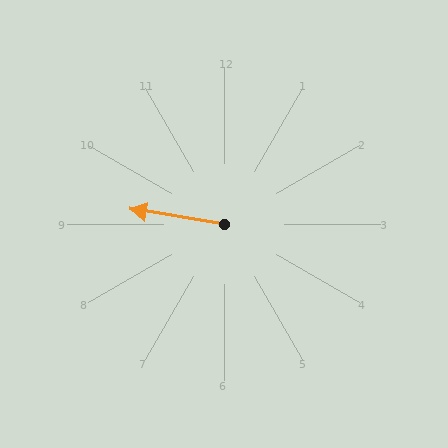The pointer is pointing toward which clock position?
Roughly 9 o'clock.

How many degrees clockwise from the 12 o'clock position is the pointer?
Approximately 279 degrees.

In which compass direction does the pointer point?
West.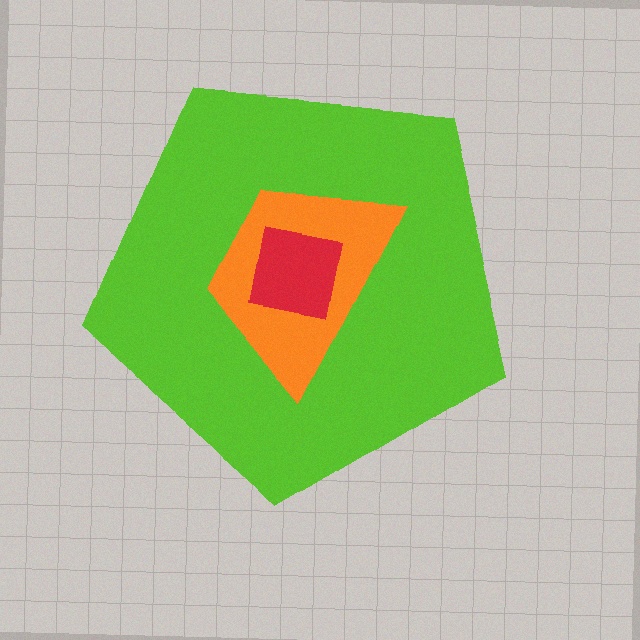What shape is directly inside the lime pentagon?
The orange trapezoid.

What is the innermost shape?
The red square.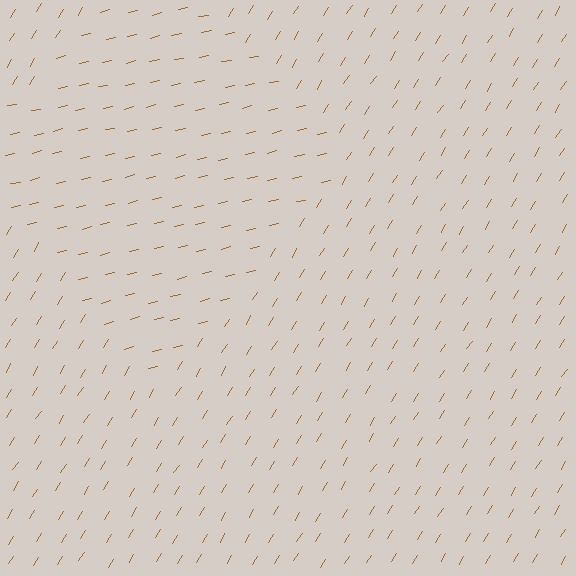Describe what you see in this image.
The image is filled with small brown line segments. A diamond region in the image has lines oriented differently from the surrounding lines, creating a visible texture boundary.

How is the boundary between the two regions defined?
The boundary is defined purely by a change in line orientation (approximately 45 degrees difference). All lines are the same color and thickness.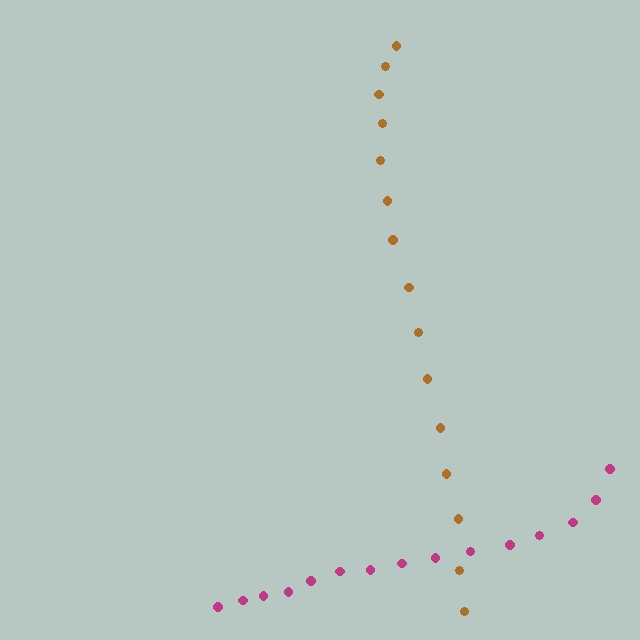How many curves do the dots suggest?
There are 2 distinct paths.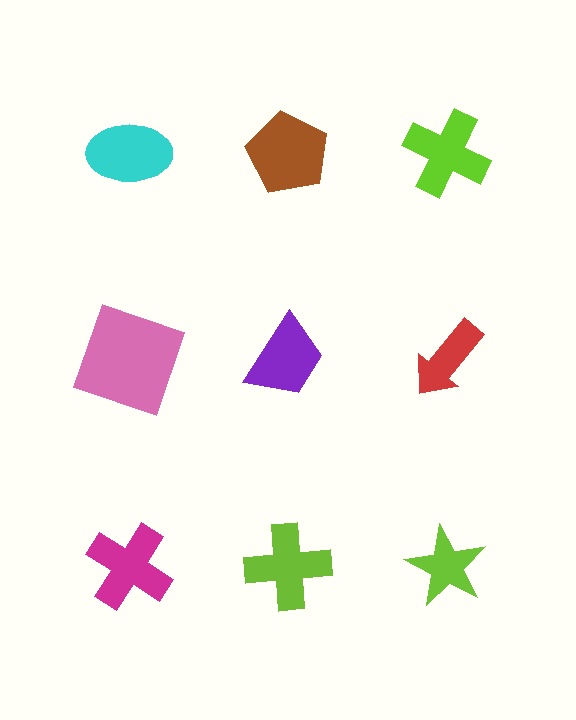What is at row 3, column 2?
A lime cross.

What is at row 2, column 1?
A pink square.